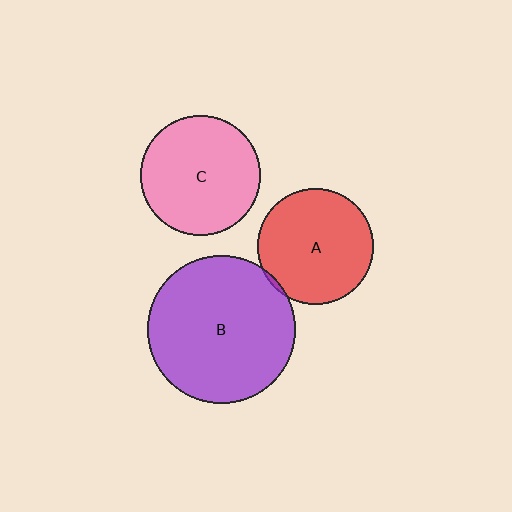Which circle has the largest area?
Circle B (purple).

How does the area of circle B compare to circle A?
Approximately 1.6 times.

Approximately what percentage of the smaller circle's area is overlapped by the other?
Approximately 5%.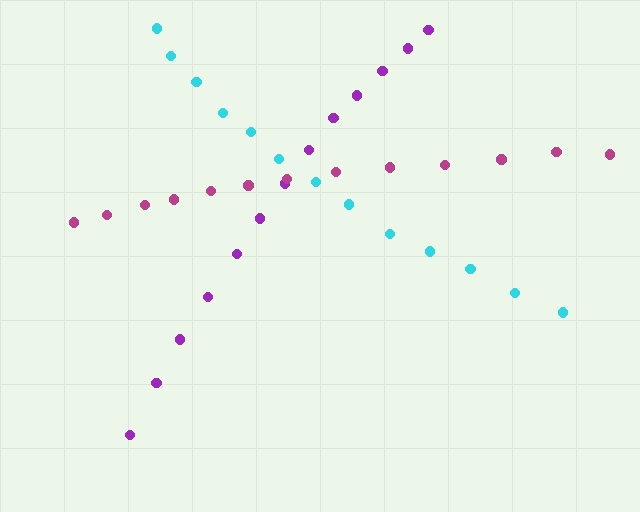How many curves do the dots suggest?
There are 3 distinct paths.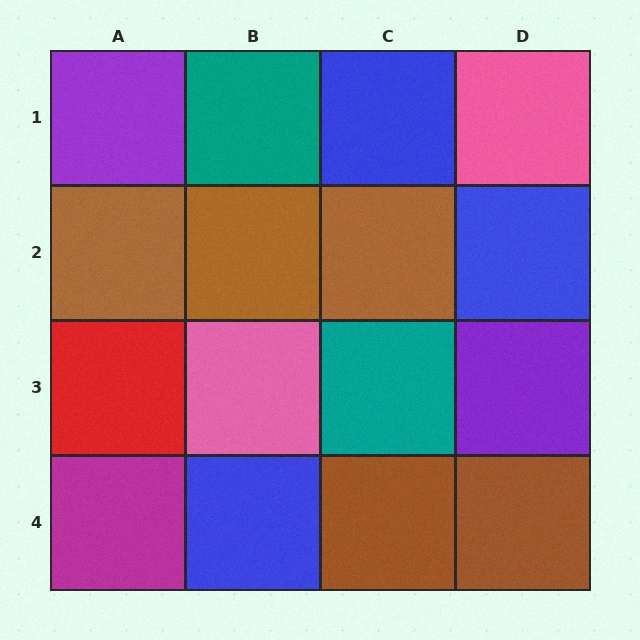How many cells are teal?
2 cells are teal.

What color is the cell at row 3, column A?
Red.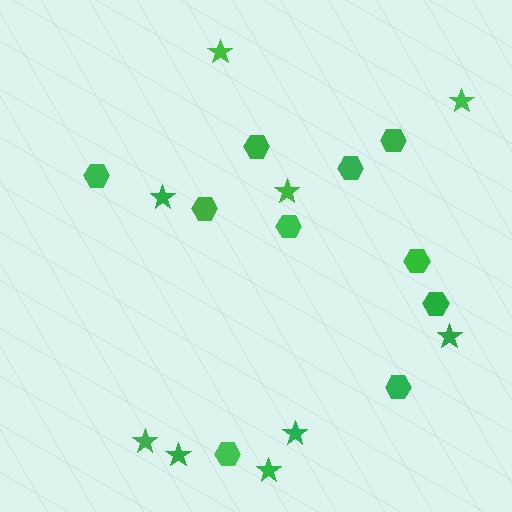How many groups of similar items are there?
There are 2 groups: one group of hexagons (10) and one group of stars (9).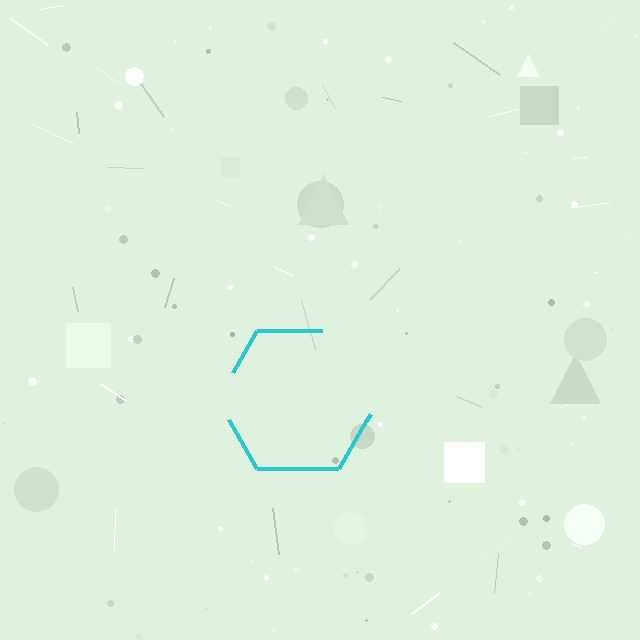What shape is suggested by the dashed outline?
The dashed outline suggests a hexagon.